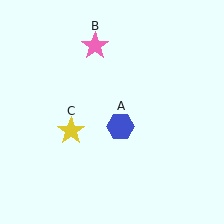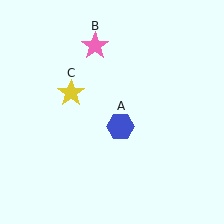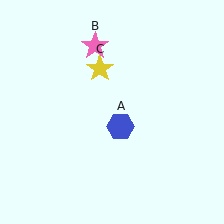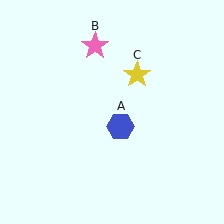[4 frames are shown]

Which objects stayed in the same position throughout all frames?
Blue hexagon (object A) and pink star (object B) remained stationary.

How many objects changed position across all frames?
1 object changed position: yellow star (object C).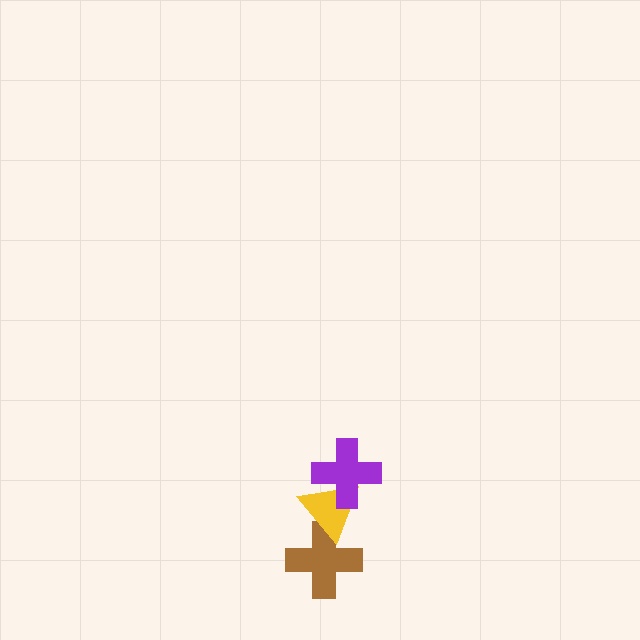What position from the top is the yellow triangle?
The yellow triangle is 2nd from the top.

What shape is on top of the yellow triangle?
The purple cross is on top of the yellow triangle.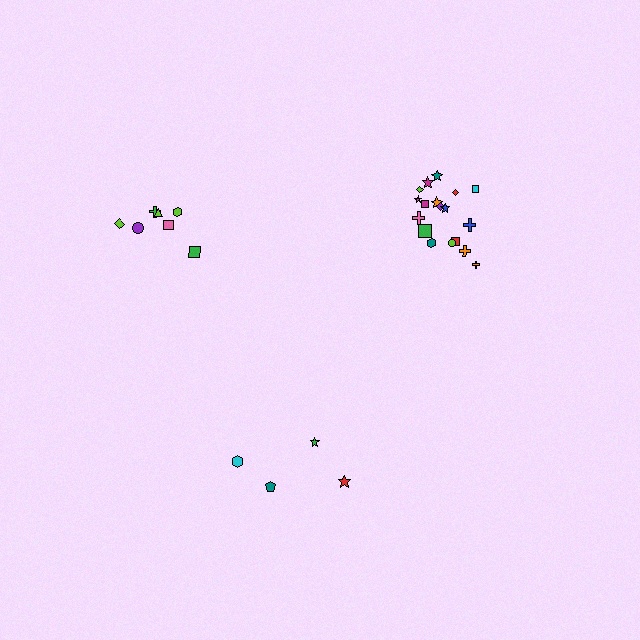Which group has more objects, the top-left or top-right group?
The top-right group.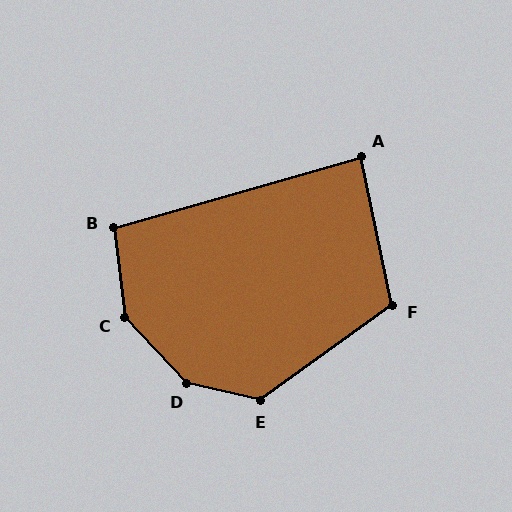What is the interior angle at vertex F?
Approximately 114 degrees (obtuse).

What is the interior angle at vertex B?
Approximately 99 degrees (obtuse).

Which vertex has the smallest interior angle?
A, at approximately 86 degrees.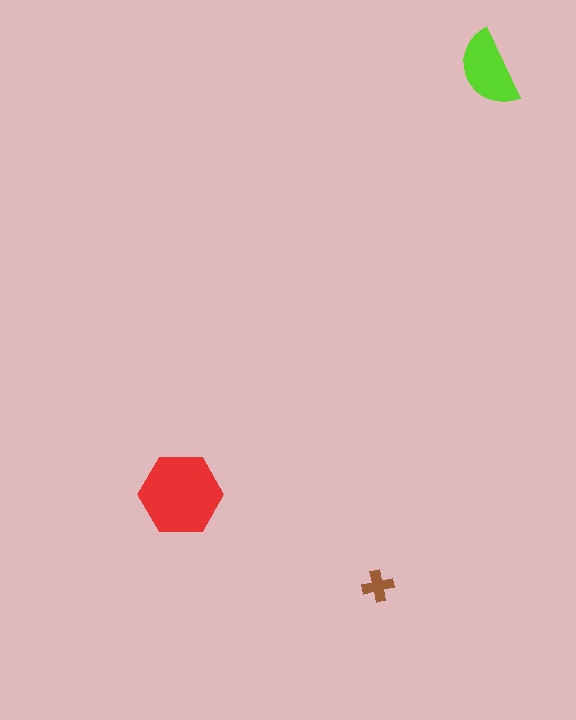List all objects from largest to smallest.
The red hexagon, the lime semicircle, the brown cross.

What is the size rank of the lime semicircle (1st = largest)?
2nd.